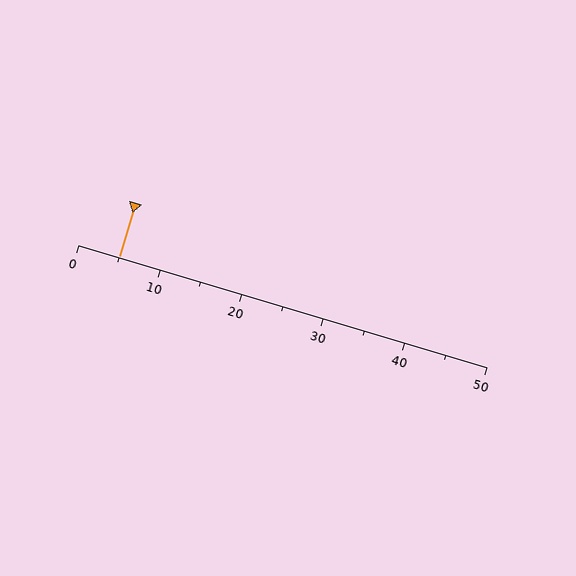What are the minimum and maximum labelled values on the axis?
The axis runs from 0 to 50.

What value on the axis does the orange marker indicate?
The marker indicates approximately 5.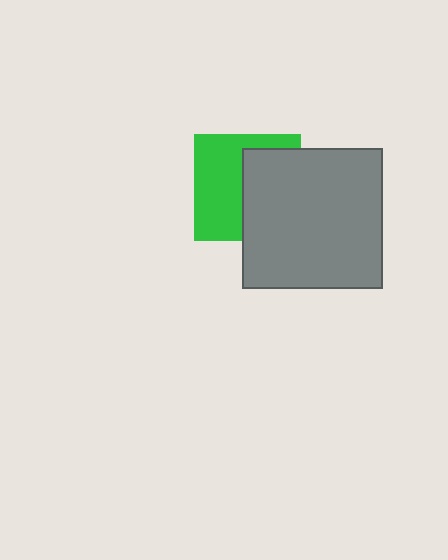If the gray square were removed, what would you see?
You would see the complete green square.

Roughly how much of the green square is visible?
About half of it is visible (roughly 52%).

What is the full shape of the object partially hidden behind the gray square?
The partially hidden object is a green square.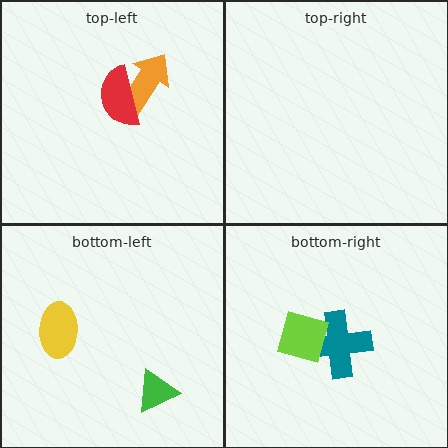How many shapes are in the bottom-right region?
2.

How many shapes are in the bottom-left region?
2.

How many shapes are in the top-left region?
2.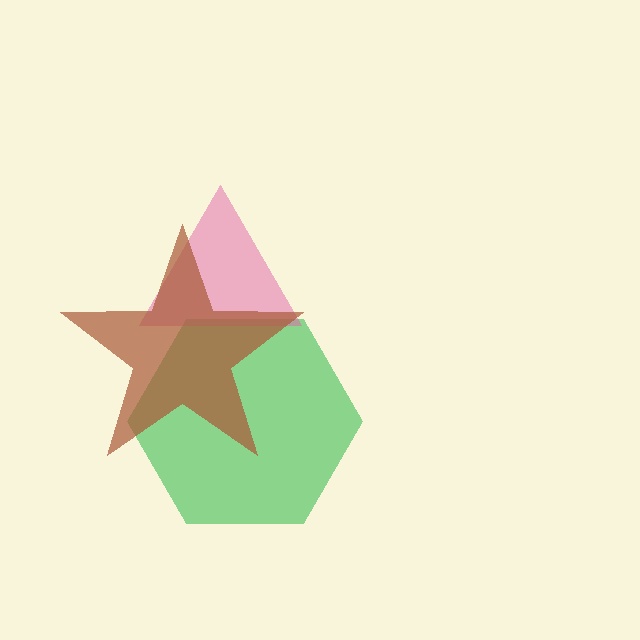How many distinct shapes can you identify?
There are 3 distinct shapes: a green hexagon, a pink triangle, a brown star.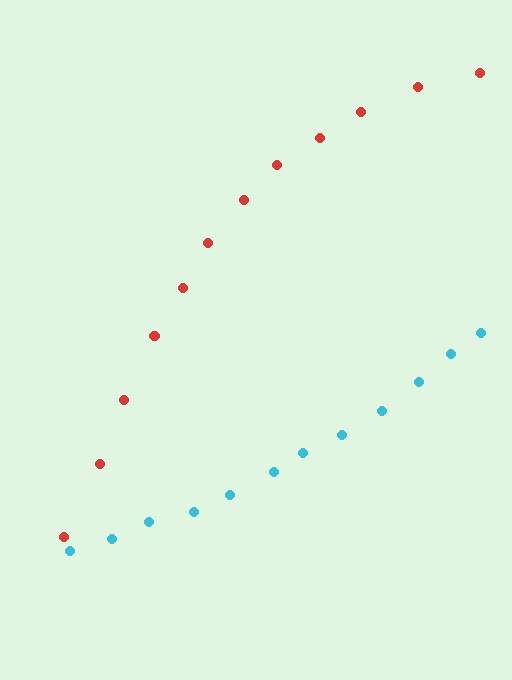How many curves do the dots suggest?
There are 2 distinct paths.